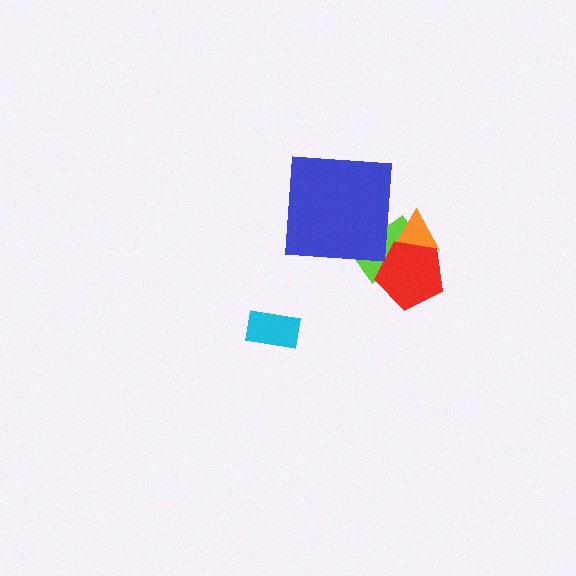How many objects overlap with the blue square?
1 object overlaps with the blue square.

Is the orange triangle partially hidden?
Yes, it is partially covered by another shape.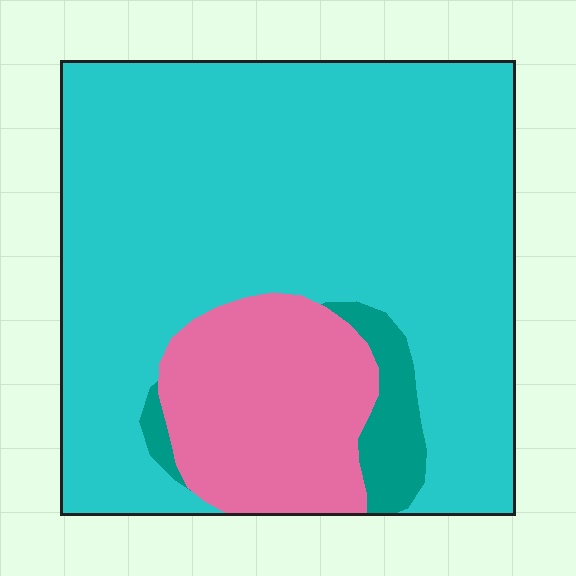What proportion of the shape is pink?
Pink covers 19% of the shape.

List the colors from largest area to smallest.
From largest to smallest: cyan, pink, teal.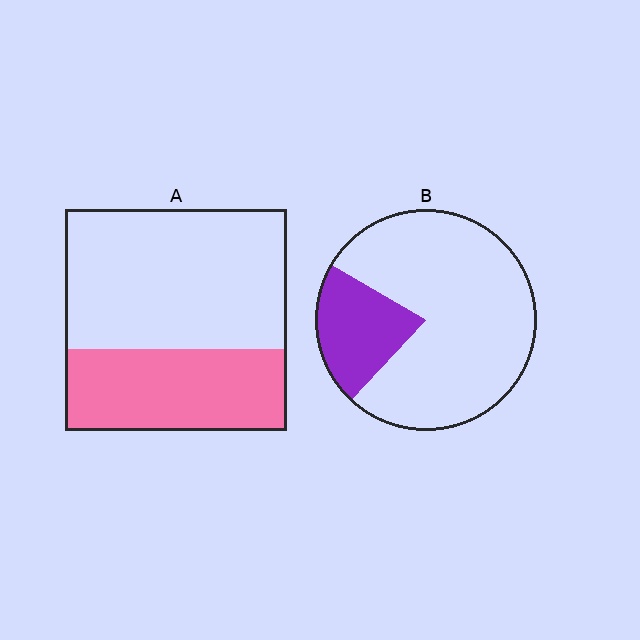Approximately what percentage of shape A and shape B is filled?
A is approximately 35% and B is approximately 20%.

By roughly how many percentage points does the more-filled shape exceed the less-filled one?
By roughly 15 percentage points (A over B).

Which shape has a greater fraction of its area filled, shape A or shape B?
Shape A.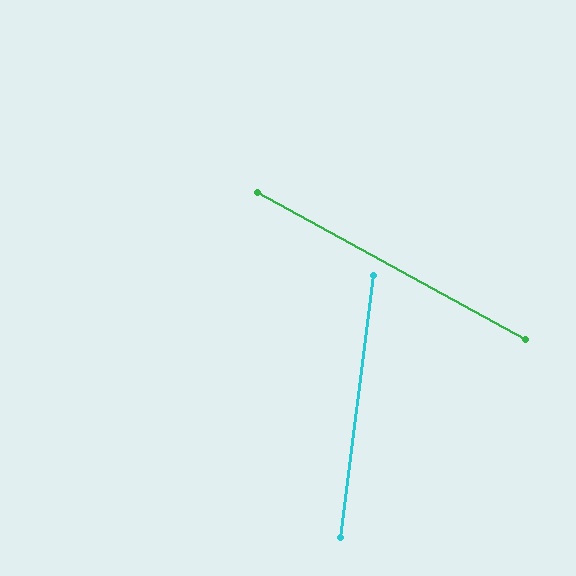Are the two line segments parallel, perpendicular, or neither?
Neither parallel nor perpendicular — they differ by about 68°.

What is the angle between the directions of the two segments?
Approximately 68 degrees.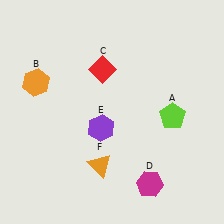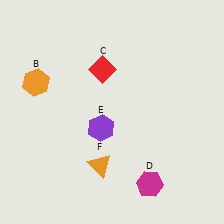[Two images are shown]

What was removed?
The lime pentagon (A) was removed in Image 2.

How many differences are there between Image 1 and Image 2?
There is 1 difference between the two images.